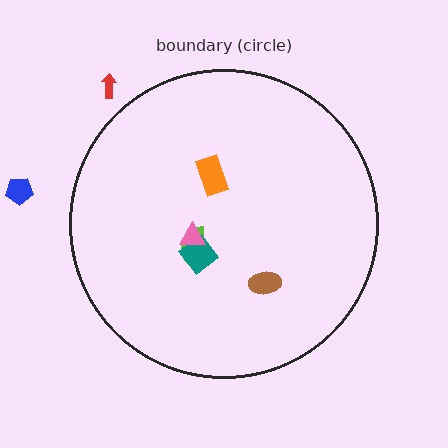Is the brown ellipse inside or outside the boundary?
Inside.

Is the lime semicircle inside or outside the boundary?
Inside.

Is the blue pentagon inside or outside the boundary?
Outside.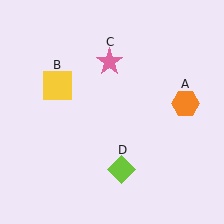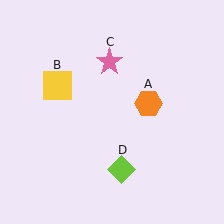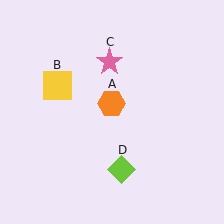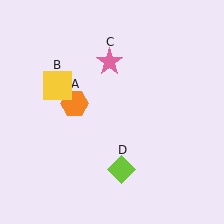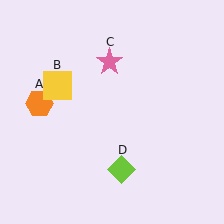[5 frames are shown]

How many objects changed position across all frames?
1 object changed position: orange hexagon (object A).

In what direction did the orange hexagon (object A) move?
The orange hexagon (object A) moved left.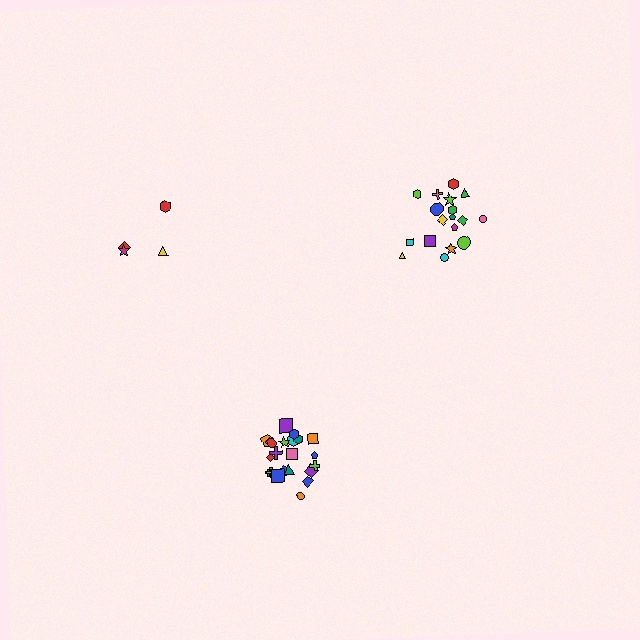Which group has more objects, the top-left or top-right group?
The top-right group.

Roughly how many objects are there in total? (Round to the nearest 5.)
Roughly 45 objects in total.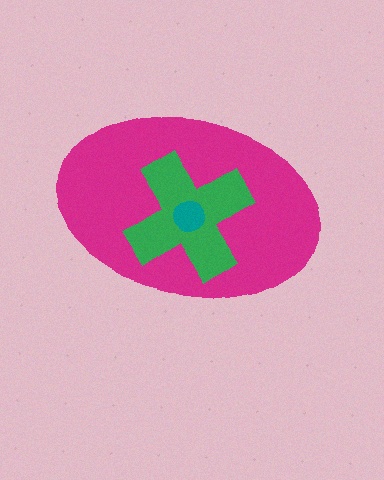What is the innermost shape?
The teal circle.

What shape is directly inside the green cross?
The teal circle.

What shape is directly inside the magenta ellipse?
The green cross.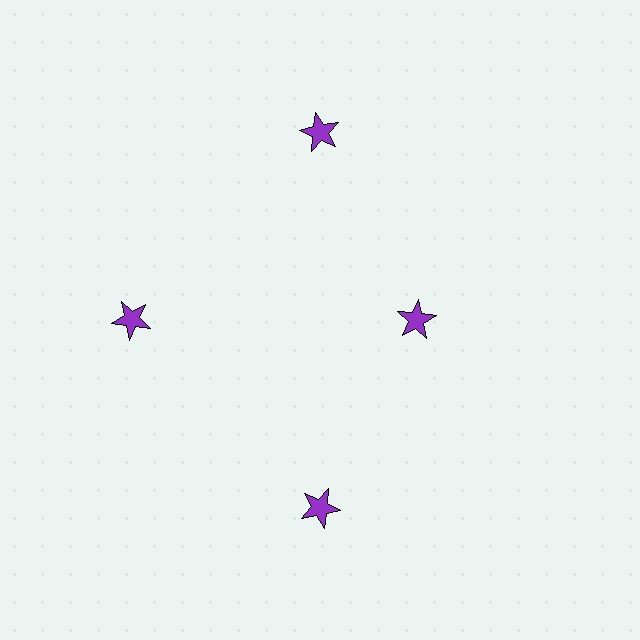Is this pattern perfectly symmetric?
No. The 4 purple stars are arranged in a ring, but one element near the 3 o'clock position is pulled inward toward the center, breaking the 4-fold rotational symmetry.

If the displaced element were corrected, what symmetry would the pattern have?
It would have 4-fold rotational symmetry — the pattern would map onto itself every 90 degrees.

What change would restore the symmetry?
The symmetry would be restored by moving it outward, back onto the ring so that all 4 stars sit at equal angles and equal distance from the center.